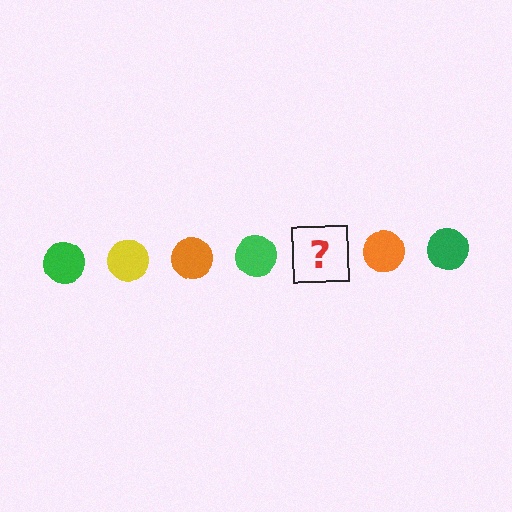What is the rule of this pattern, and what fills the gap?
The rule is that the pattern cycles through green, yellow, orange circles. The gap should be filled with a yellow circle.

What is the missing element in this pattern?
The missing element is a yellow circle.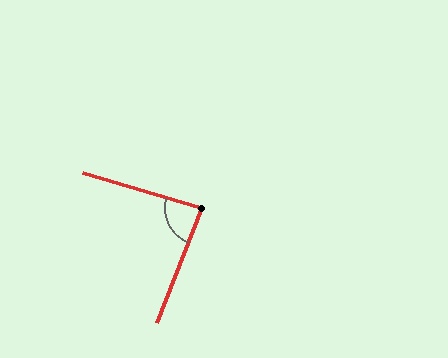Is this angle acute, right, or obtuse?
It is acute.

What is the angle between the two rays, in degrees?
Approximately 85 degrees.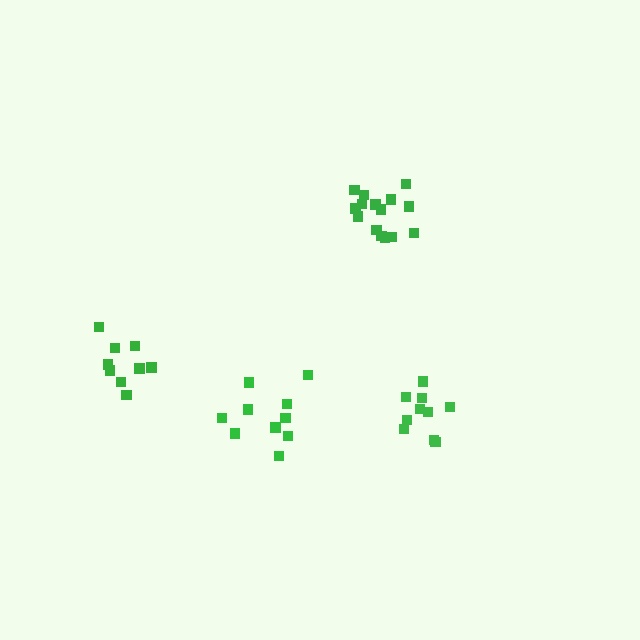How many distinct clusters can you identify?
There are 4 distinct clusters.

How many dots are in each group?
Group 1: 15 dots, Group 2: 10 dots, Group 3: 9 dots, Group 4: 10 dots (44 total).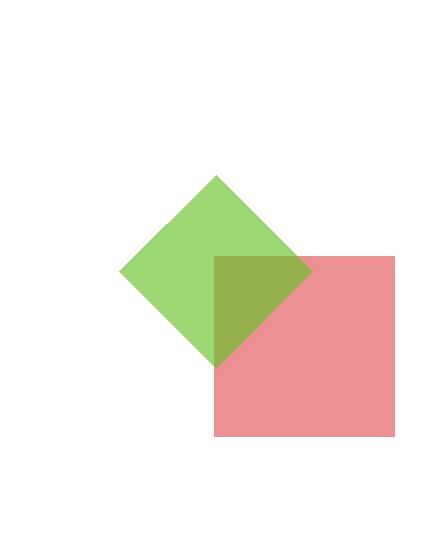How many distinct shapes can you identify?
There are 2 distinct shapes: a red square, a lime diamond.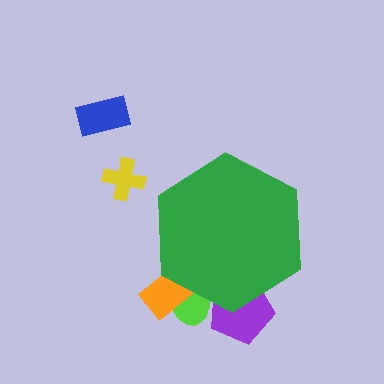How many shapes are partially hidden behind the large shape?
3 shapes are partially hidden.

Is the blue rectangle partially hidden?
No, the blue rectangle is fully visible.